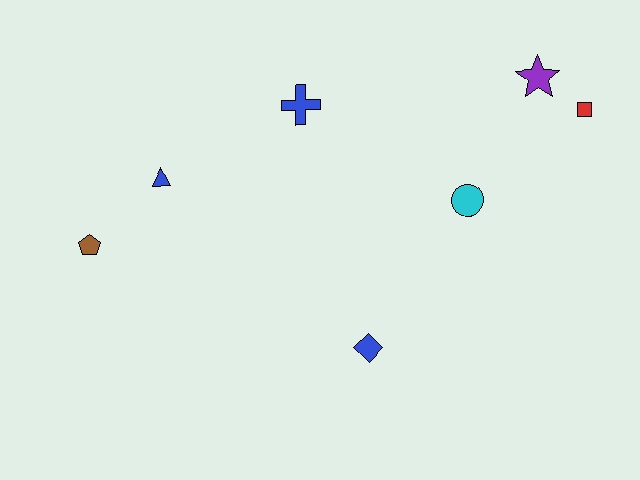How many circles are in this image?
There is 1 circle.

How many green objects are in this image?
There are no green objects.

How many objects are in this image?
There are 7 objects.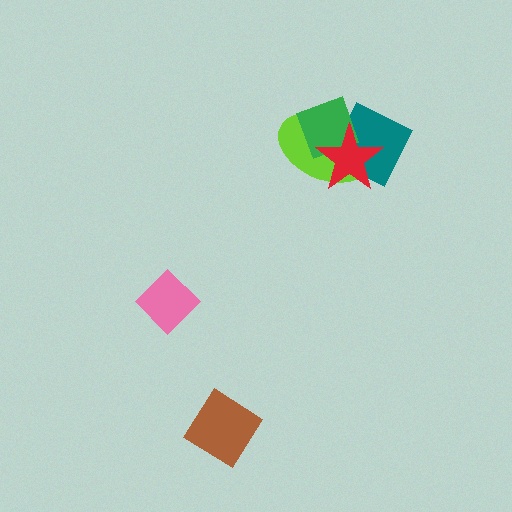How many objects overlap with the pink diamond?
0 objects overlap with the pink diamond.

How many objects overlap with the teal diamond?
3 objects overlap with the teal diamond.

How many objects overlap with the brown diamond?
0 objects overlap with the brown diamond.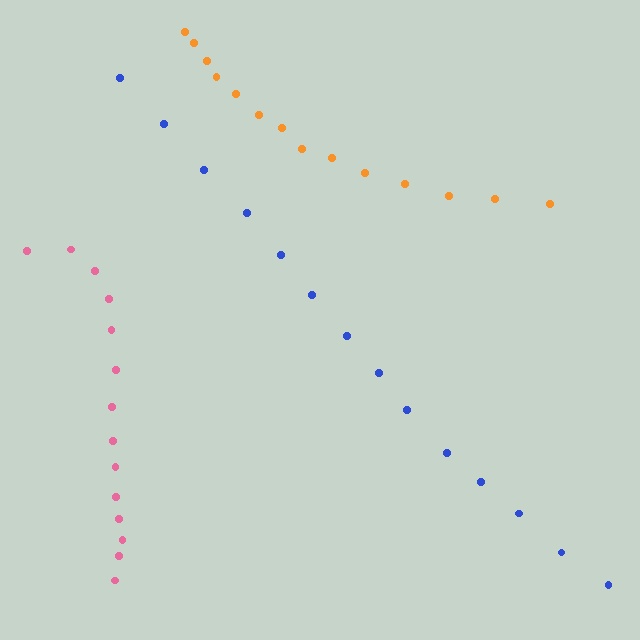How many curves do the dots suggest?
There are 3 distinct paths.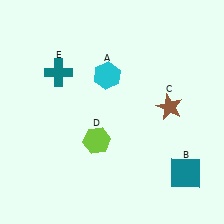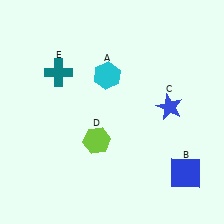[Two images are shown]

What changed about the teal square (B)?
In Image 1, B is teal. In Image 2, it changed to blue.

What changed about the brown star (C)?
In Image 1, C is brown. In Image 2, it changed to blue.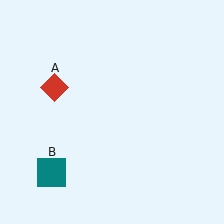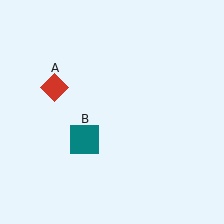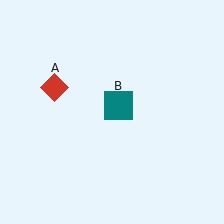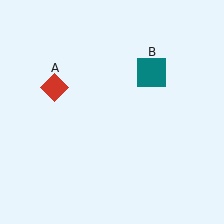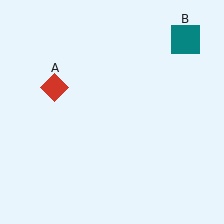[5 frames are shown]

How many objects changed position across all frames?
1 object changed position: teal square (object B).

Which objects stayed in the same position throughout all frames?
Red diamond (object A) remained stationary.